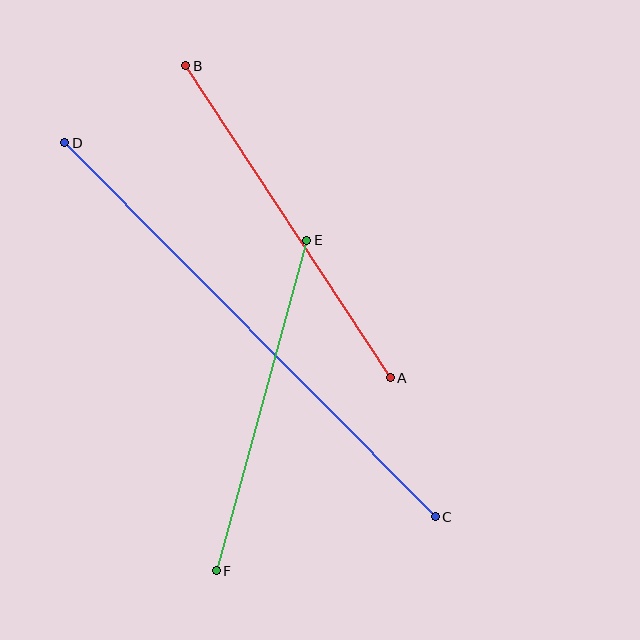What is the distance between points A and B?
The distance is approximately 373 pixels.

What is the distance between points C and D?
The distance is approximately 527 pixels.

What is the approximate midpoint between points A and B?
The midpoint is at approximately (288, 222) pixels.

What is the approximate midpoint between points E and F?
The midpoint is at approximately (261, 405) pixels.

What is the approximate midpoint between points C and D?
The midpoint is at approximately (250, 330) pixels.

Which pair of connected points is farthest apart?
Points C and D are farthest apart.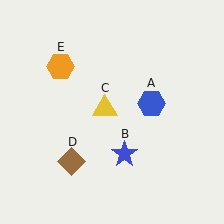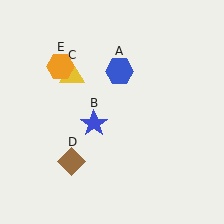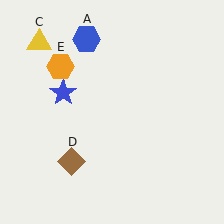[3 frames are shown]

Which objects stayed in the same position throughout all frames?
Brown diamond (object D) and orange hexagon (object E) remained stationary.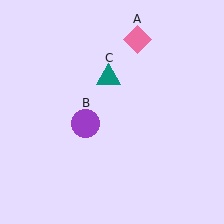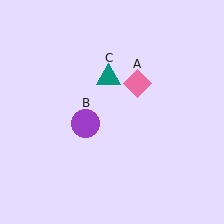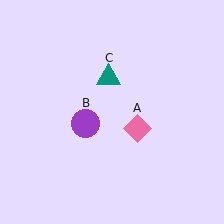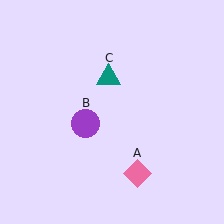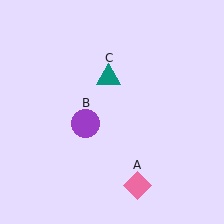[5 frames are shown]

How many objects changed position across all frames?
1 object changed position: pink diamond (object A).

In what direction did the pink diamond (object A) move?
The pink diamond (object A) moved down.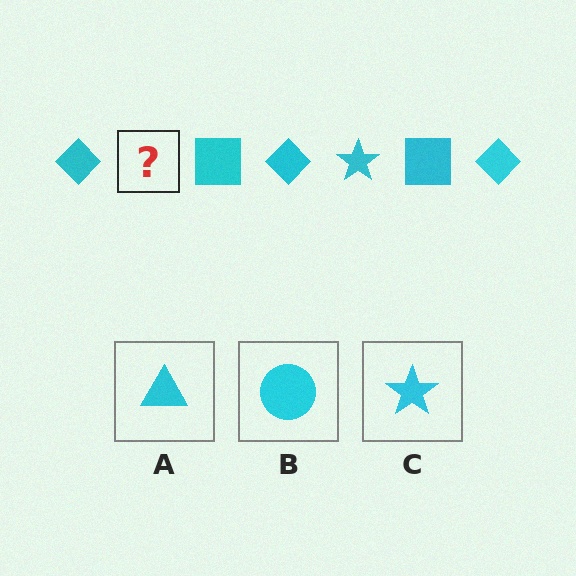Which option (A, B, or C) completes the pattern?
C.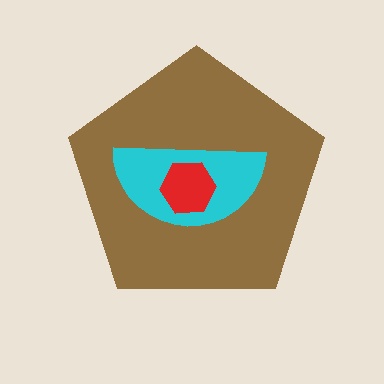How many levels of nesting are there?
3.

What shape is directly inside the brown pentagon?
The cyan semicircle.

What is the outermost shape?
The brown pentagon.